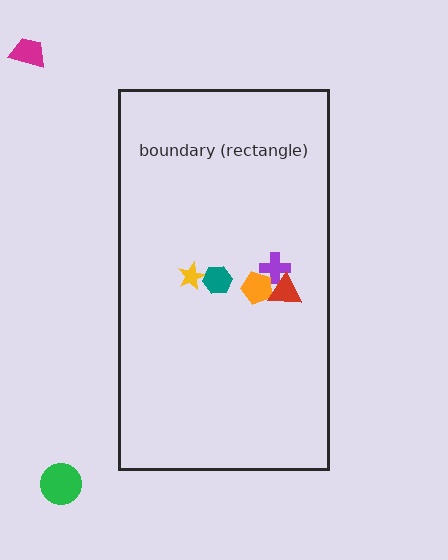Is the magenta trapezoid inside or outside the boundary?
Outside.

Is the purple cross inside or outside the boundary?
Inside.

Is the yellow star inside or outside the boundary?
Inside.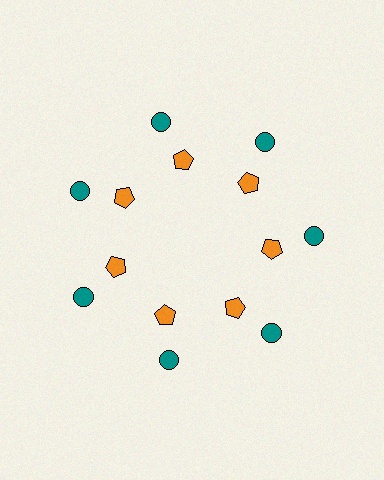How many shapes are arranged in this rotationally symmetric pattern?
There are 14 shapes, arranged in 7 groups of 2.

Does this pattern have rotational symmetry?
Yes, this pattern has 7-fold rotational symmetry. It looks the same after rotating 51 degrees around the center.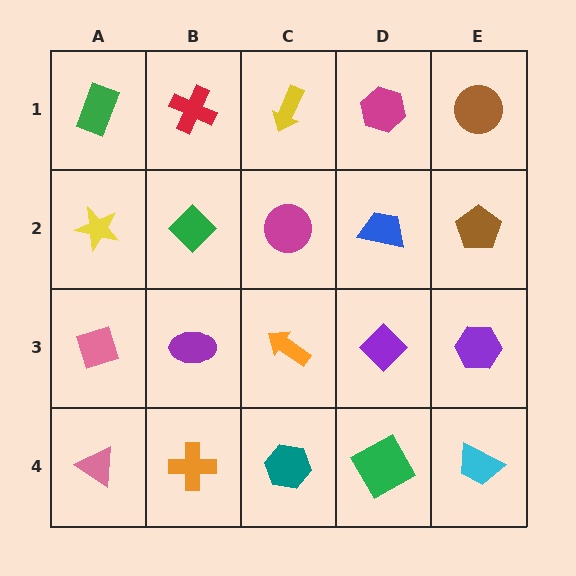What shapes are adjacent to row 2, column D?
A magenta hexagon (row 1, column D), a purple diamond (row 3, column D), a magenta circle (row 2, column C), a brown pentagon (row 2, column E).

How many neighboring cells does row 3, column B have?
4.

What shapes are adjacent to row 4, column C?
An orange arrow (row 3, column C), an orange cross (row 4, column B), a green square (row 4, column D).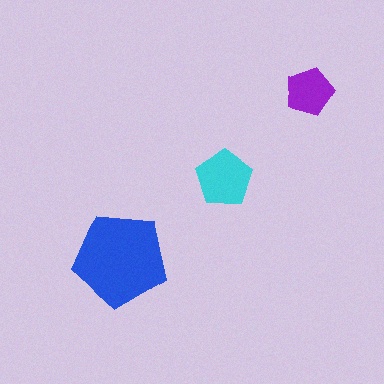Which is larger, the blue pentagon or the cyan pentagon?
The blue one.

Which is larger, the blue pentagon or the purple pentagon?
The blue one.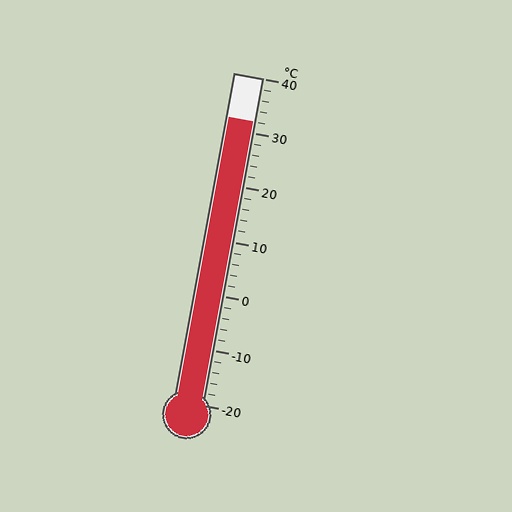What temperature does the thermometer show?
The thermometer shows approximately 32°C.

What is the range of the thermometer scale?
The thermometer scale ranges from -20°C to 40°C.